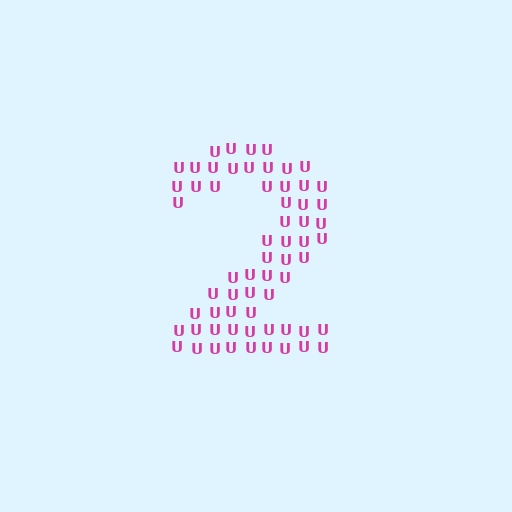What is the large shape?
The large shape is the digit 2.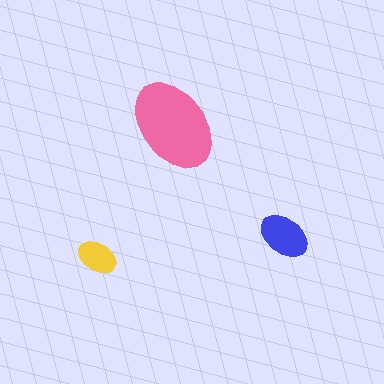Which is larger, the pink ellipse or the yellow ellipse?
The pink one.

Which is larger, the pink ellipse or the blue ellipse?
The pink one.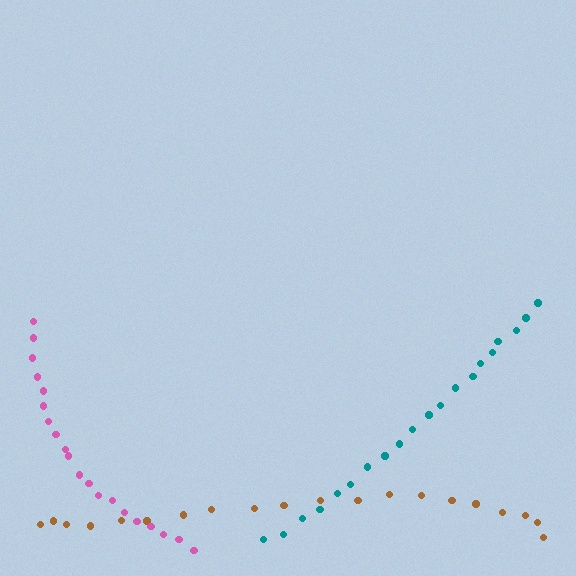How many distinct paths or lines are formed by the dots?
There are 3 distinct paths.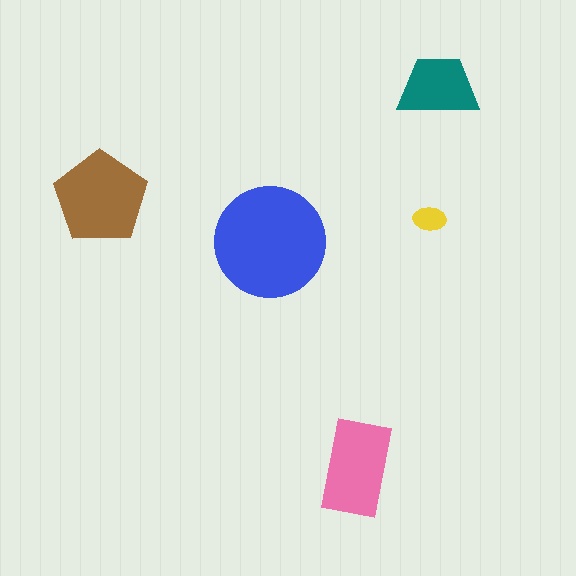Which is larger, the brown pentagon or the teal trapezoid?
The brown pentagon.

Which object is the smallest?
The yellow ellipse.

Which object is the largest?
The blue circle.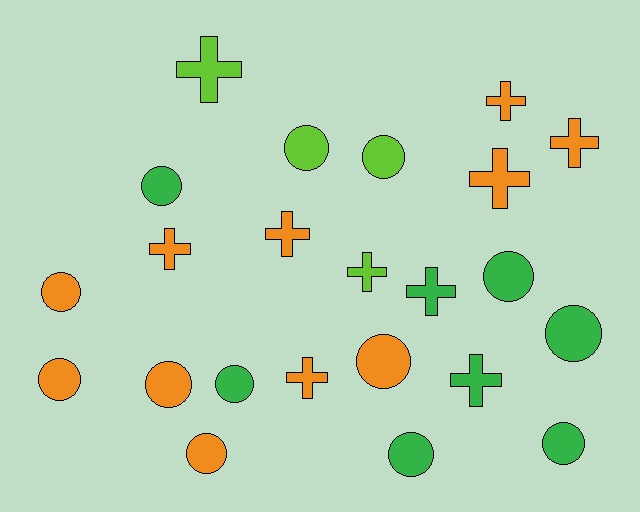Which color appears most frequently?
Orange, with 11 objects.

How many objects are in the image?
There are 23 objects.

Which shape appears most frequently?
Circle, with 13 objects.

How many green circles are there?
There are 6 green circles.